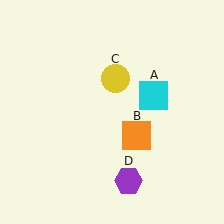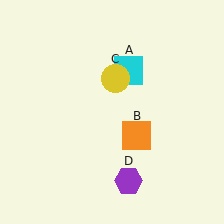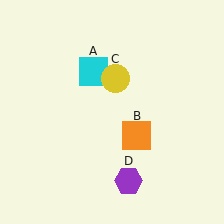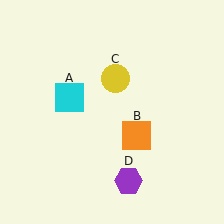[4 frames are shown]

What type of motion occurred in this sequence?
The cyan square (object A) rotated counterclockwise around the center of the scene.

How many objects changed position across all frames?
1 object changed position: cyan square (object A).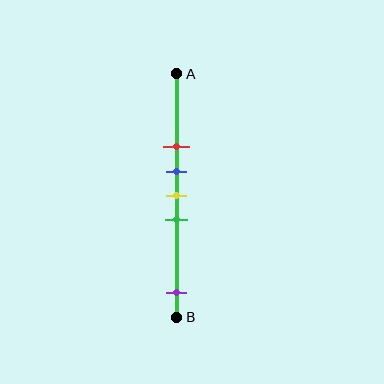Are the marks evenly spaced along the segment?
No, the marks are not evenly spaced.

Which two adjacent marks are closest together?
The blue and yellow marks are the closest adjacent pair.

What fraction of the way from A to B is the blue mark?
The blue mark is approximately 40% (0.4) of the way from A to B.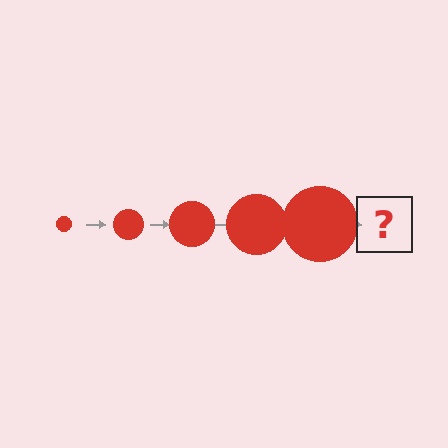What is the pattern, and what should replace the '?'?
The pattern is that the circle gets progressively larger each step. The '?' should be a red circle, larger than the previous one.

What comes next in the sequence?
The next element should be a red circle, larger than the previous one.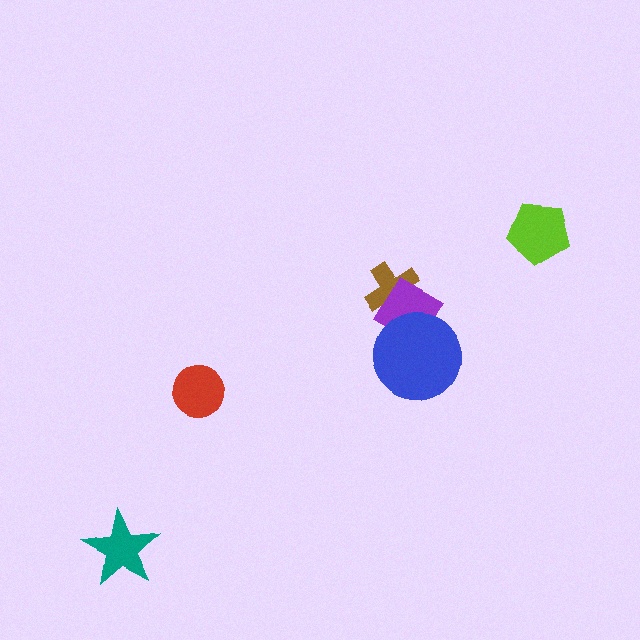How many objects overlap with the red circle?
0 objects overlap with the red circle.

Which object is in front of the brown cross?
The purple diamond is in front of the brown cross.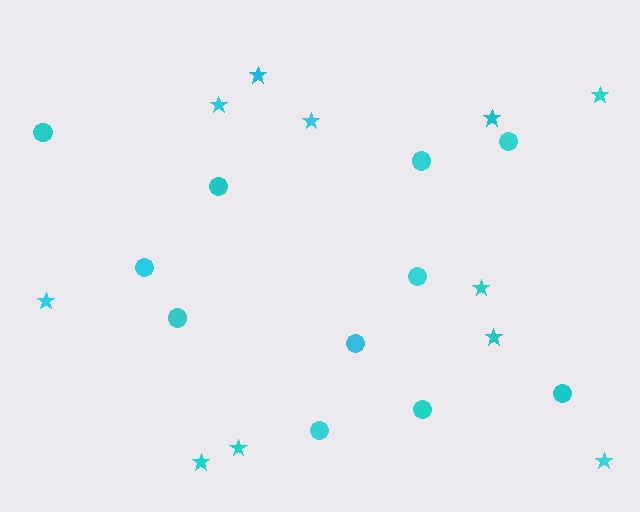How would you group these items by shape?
There are 2 groups: one group of stars (11) and one group of circles (11).